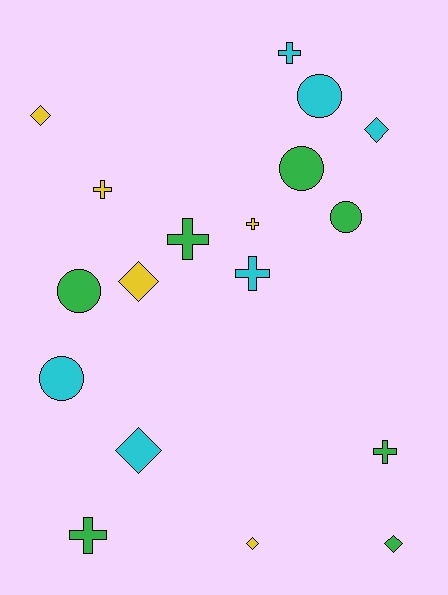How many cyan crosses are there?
There are 2 cyan crosses.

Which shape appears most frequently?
Cross, with 7 objects.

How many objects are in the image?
There are 18 objects.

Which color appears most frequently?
Green, with 7 objects.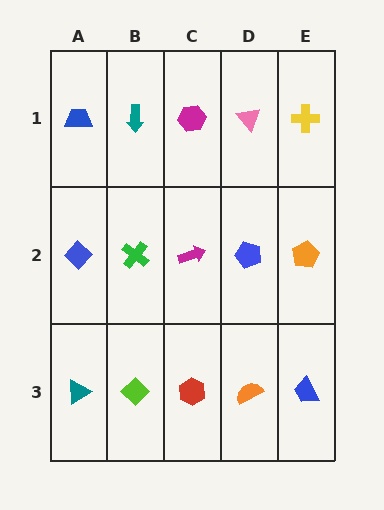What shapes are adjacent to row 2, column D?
A pink triangle (row 1, column D), an orange semicircle (row 3, column D), a magenta arrow (row 2, column C), an orange pentagon (row 2, column E).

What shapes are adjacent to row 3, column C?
A magenta arrow (row 2, column C), a lime diamond (row 3, column B), an orange semicircle (row 3, column D).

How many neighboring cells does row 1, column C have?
3.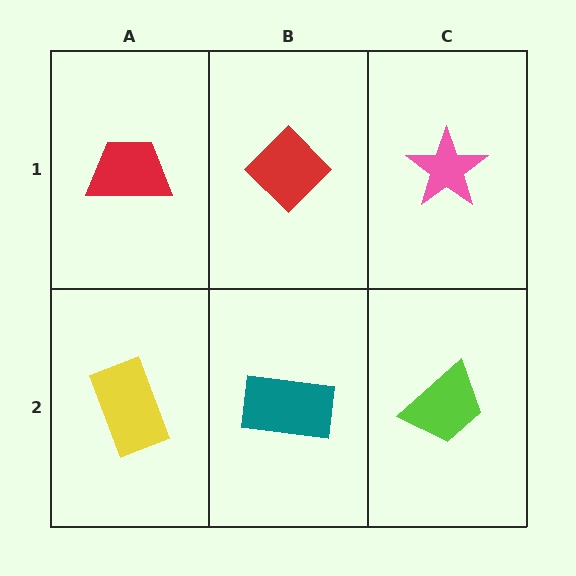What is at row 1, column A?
A red trapezoid.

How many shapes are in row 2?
3 shapes.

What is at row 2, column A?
A yellow rectangle.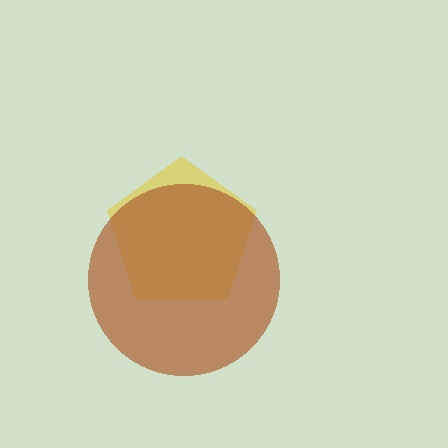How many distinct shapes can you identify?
There are 2 distinct shapes: a yellow pentagon, a brown circle.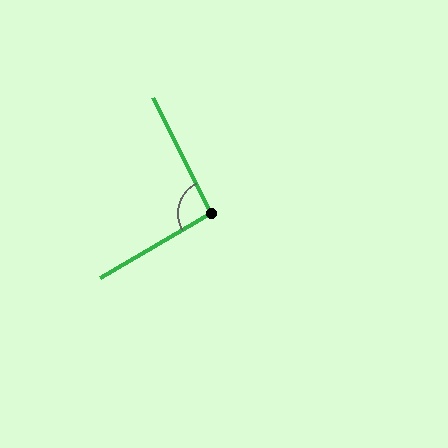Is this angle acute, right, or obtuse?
It is approximately a right angle.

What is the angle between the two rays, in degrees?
Approximately 94 degrees.